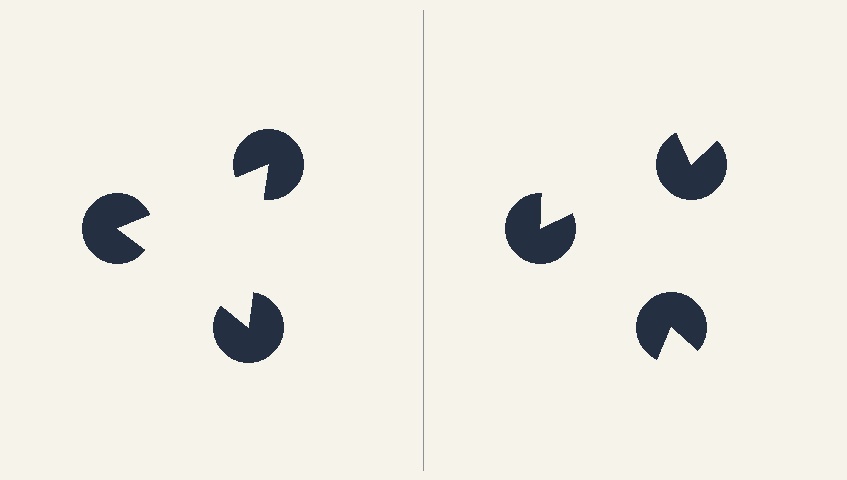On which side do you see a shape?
An illusory triangle appears on the left side. On the right side the wedge cuts are rotated, so no coherent shape forms.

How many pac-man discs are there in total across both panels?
6 — 3 on each side.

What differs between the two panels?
The pac-man discs are positioned identically on both sides; only the wedge orientations differ. On the left they align to a triangle; on the right they are misaligned.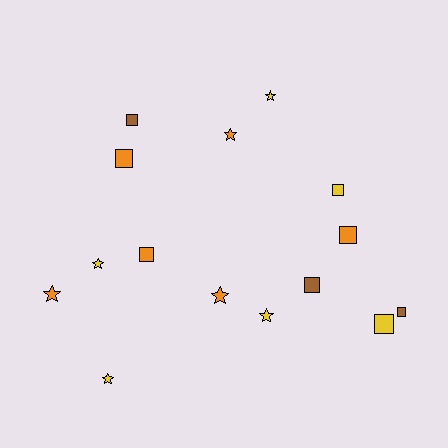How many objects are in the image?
There are 15 objects.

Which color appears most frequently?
Orange, with 6 objects.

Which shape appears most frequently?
Square, with 8 objects.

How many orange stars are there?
There are 3 orange stars.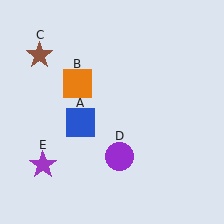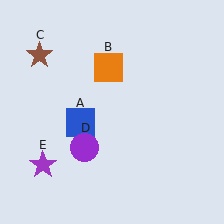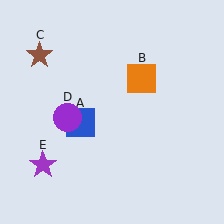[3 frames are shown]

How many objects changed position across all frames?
2 objects changed position: orange square (object B), purple circle (object D).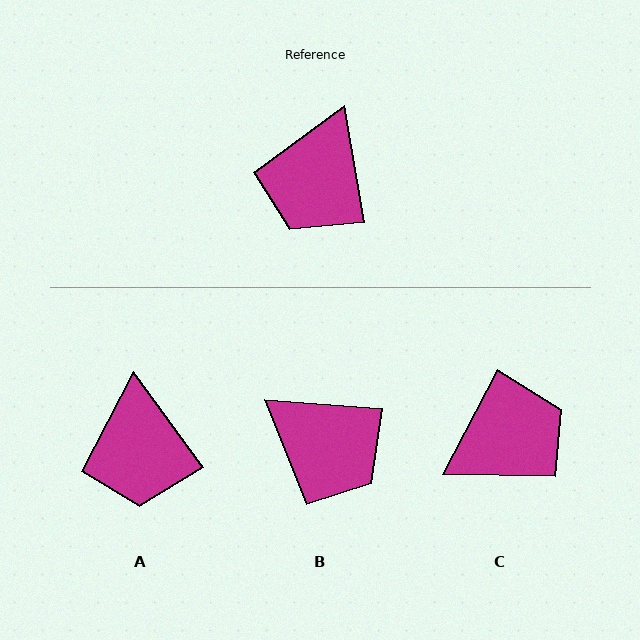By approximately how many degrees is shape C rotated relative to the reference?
Approximately 142 degrees counter-clockwise.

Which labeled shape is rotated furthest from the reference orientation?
C, about 142 degrees away.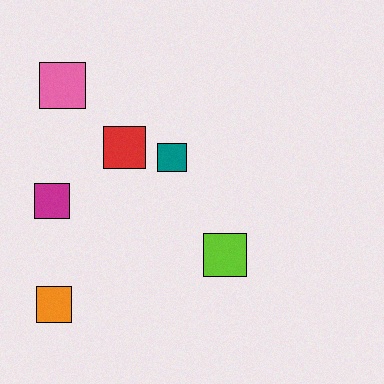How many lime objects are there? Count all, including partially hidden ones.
There is 1 lime object.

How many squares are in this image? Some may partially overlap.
There are 6 squares.